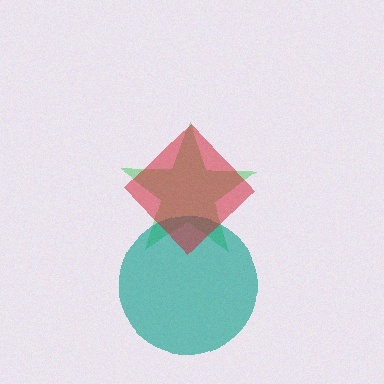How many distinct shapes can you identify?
There are 3 distinct shapes: a green star, a teal circle, a red diamond.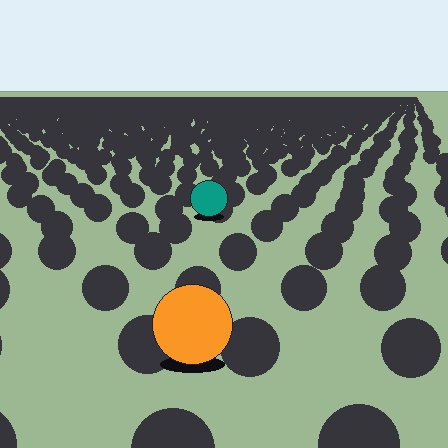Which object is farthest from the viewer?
The teal circle is farthest from the viewer. It appears smaller and the ground texture around it is denser.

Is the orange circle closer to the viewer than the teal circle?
Yes. The orange circle is closer — you can tell from the texture gradient: the ground texture is coarser near it.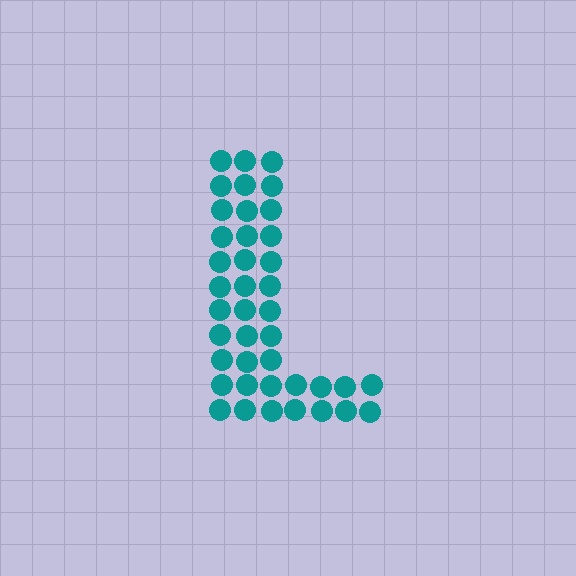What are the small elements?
The small elements are circles.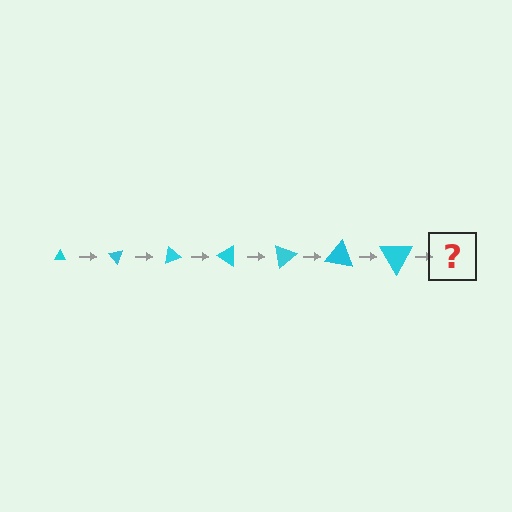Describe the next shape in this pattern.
It should be a triangle, larger than the previous one and rotated 350 degrees from the start.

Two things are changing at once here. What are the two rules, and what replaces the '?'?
The two rules are that the triangle grows larger each step and it rotates 50 degrees each step. The '?' should be a triangle, larger than the previous one and rotated 350 degrees from the start.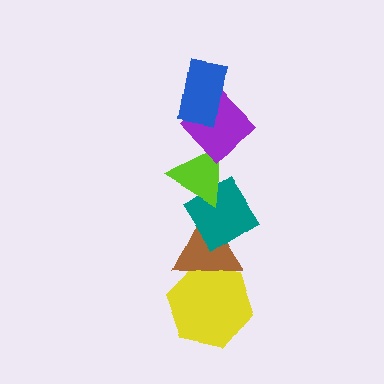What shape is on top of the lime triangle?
The purple diamond is on top of the lime triangle.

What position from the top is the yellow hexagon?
The yellow hexagon is 6th from the top.